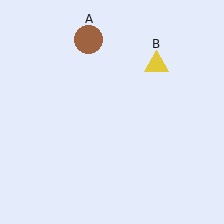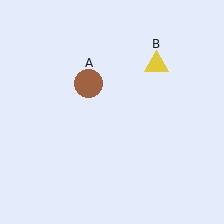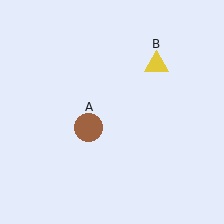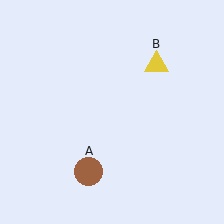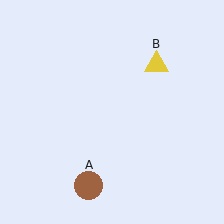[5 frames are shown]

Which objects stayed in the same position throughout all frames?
Yellow triangle (object B) remained stationary.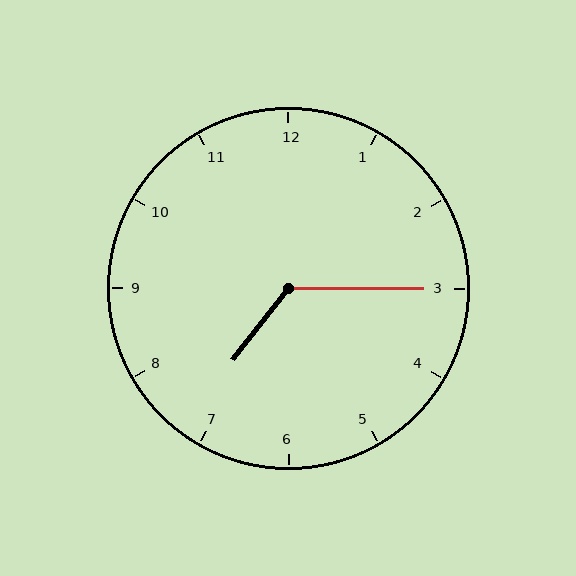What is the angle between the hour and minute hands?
Approximately 128 degrees.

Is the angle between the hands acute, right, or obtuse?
It is obtuse.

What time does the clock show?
7:15.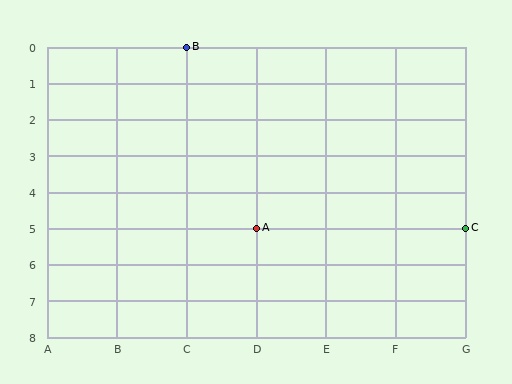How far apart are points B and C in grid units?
Points B and C are 4 columns and 5 rows apart (about 6.4 grid units diagonally).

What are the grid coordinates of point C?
Point C is at grid coordinates (G, 5).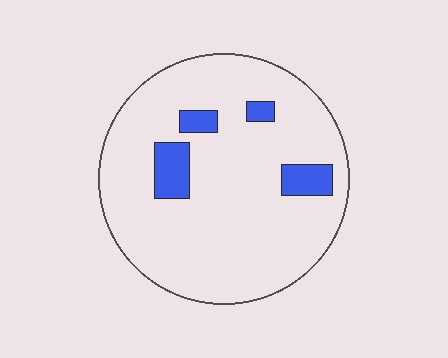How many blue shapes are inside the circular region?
4.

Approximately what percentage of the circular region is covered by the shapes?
Approximately 10%.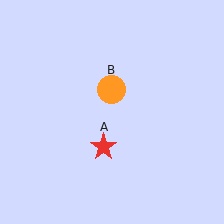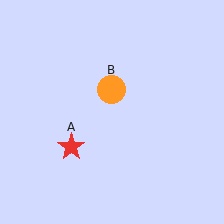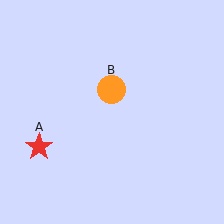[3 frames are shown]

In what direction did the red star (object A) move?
The red star (object A) moved left.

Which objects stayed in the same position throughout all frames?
Orange circle (object B) remained stationary.